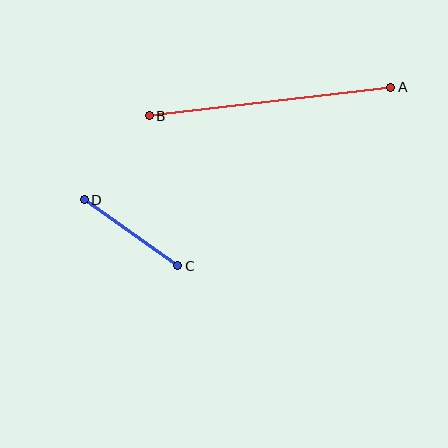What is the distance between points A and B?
The distance is approximately 243 pixels.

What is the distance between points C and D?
The distance is approximately 114 pixels.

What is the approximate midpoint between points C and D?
The midpoint is at approximately (131, 233) pixels.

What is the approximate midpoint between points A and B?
The midpoint is at approximately (270, 101) pixels.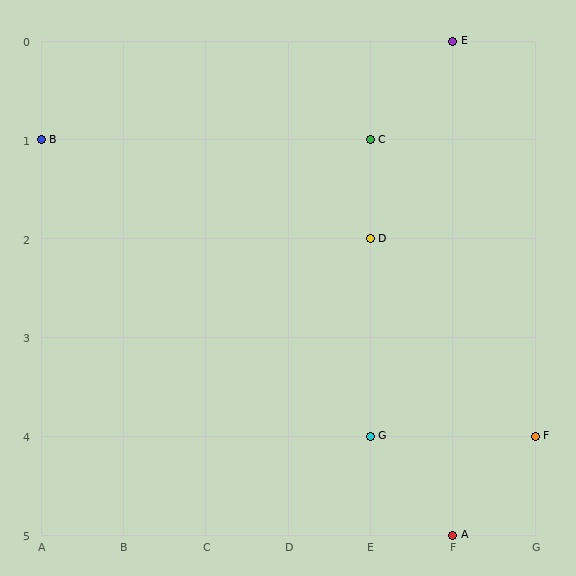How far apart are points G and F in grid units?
Points G and F are 2 columns apart.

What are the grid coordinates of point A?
Point A is at grid coordinates (F, 5).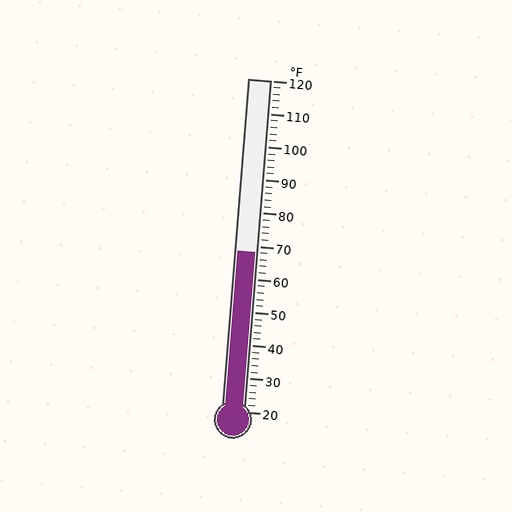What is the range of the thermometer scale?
The thermometer scale ranges from 20°F to 120°F.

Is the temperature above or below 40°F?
The temperature is above 40°F.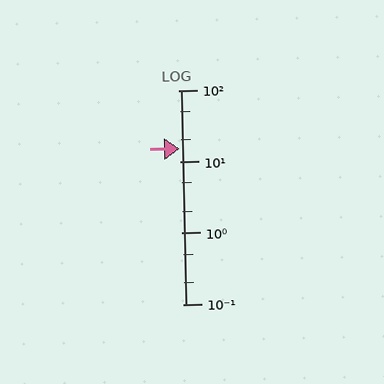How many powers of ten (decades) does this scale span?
The scale spans 3 decades, from 0.1 to 100.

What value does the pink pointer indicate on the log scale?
The pointer indicates approximately 15.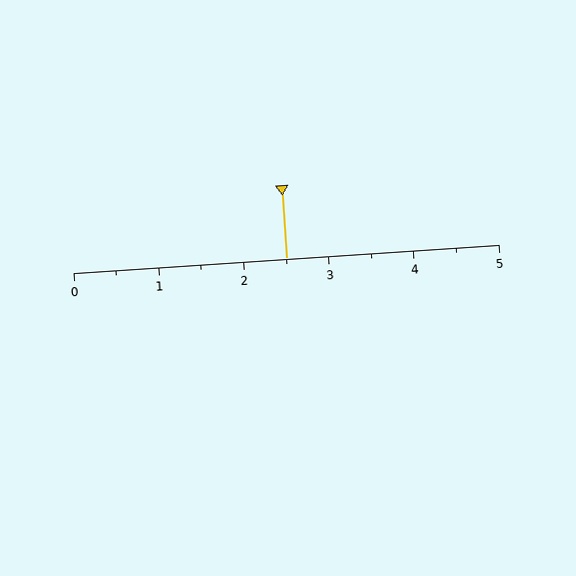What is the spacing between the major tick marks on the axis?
The major ticks are spaced 1 apart.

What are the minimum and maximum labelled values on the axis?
The axis runs from 0 to 5.